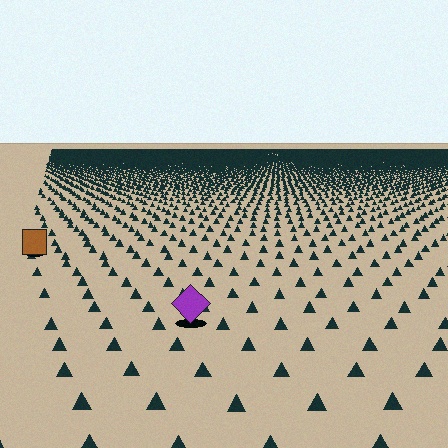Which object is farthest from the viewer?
The brown square is farthest from the viewer. It appears smaller and the ground texture around it is denser.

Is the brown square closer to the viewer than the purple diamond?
No. The purple diamond is closer — you can tell from the texture gradient: the ground texture is coarser near it.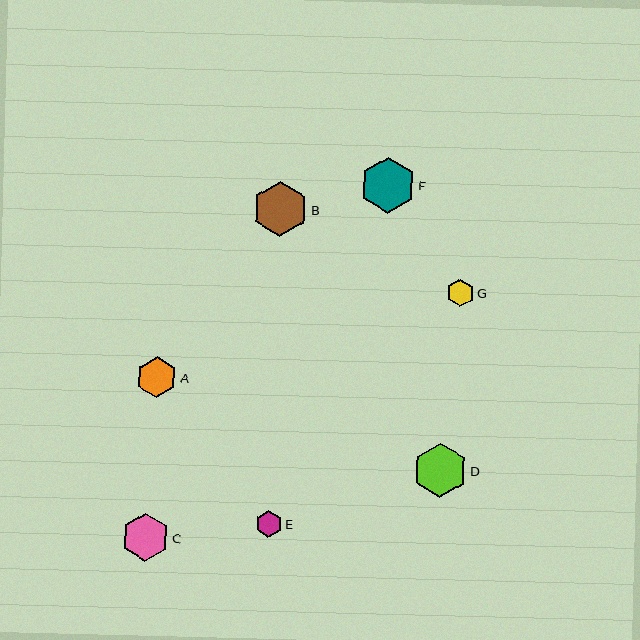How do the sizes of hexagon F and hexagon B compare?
Hexagon F and hexagon B are approximately the same size.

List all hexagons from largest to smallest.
From largest to smallest: F, B, D, C, A, G, E.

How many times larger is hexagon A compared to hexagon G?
Hexagon A is approximately 1.5 times the size of hexagon G.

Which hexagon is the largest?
Hexagon F is the largest with a size of approximately 55 pixels.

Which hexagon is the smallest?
Hexagon E is the smallest with a size of approximately 27 pixels.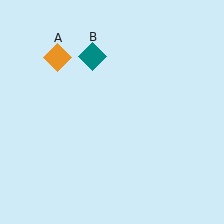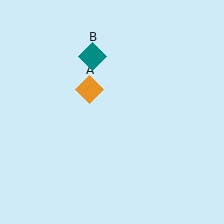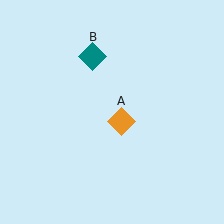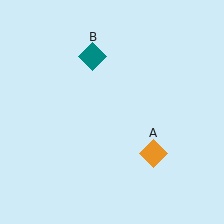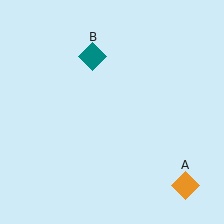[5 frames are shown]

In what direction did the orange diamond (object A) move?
The orange diamond (object A) moved down and to the right.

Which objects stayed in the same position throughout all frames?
Teal diamond (object B) remained stationary.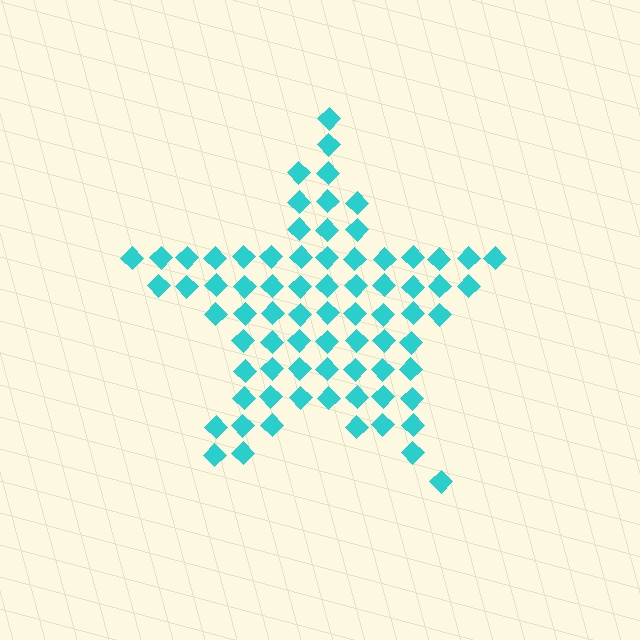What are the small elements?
The small elements are diamonds.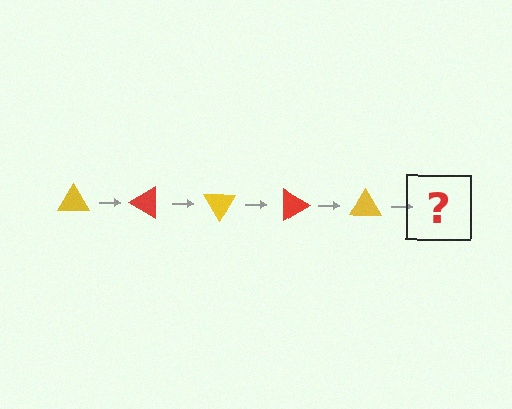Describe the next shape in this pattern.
It should be a red triangle, rotated 150 degrees from the start.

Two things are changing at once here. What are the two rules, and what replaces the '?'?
The two rules are that it rotates 30 degrees each step and the color cycles through yellow and red. The '?' should be a red triangle, rotated 150 degrees from the start.